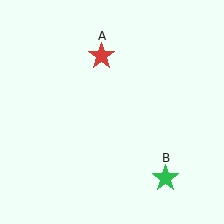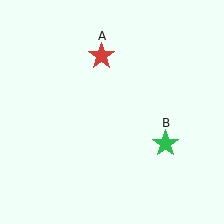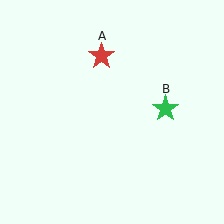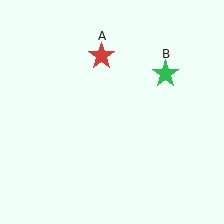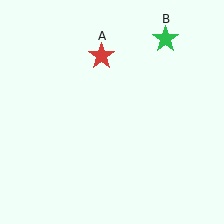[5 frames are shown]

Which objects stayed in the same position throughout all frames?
Red star (object A) remained stationary.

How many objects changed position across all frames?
1 object changed position: green star (object B).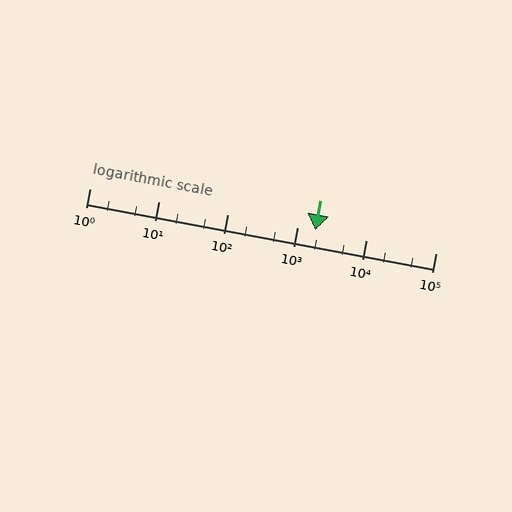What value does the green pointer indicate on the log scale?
The pointer indicates approximately 1800.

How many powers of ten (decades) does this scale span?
The scale spans 5 decades, from 1 to 100000.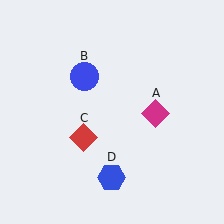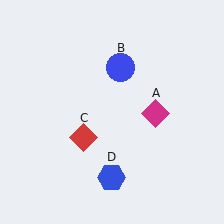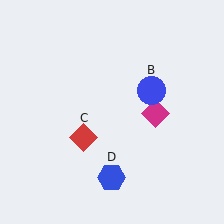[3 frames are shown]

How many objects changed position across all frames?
1 object changed position: blue circle (object B).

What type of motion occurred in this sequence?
The blue circle (object B) rotated clockwise around the center of the scene.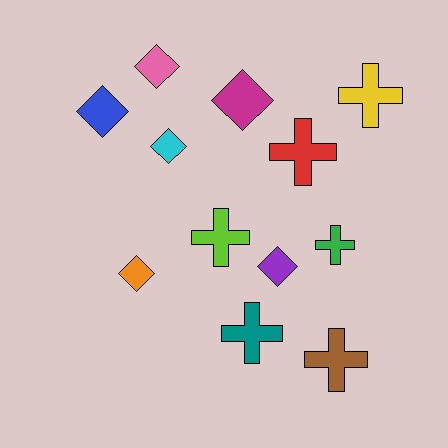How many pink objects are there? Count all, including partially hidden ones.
There is 1 pink object.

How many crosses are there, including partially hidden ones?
There are 6 crosses.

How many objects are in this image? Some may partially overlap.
There are 12 objects.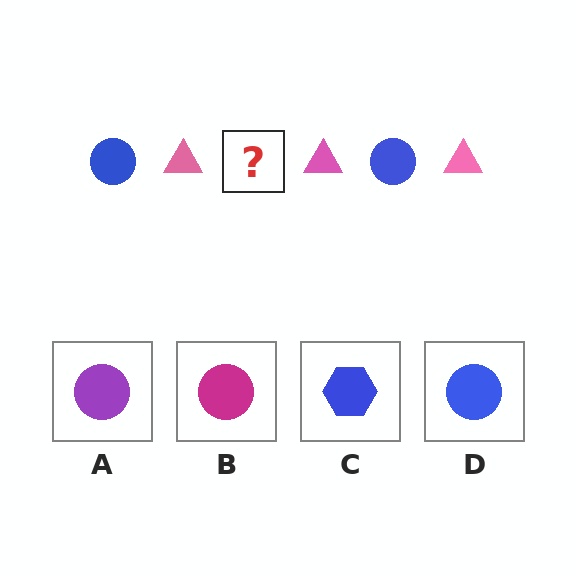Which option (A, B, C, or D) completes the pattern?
D.